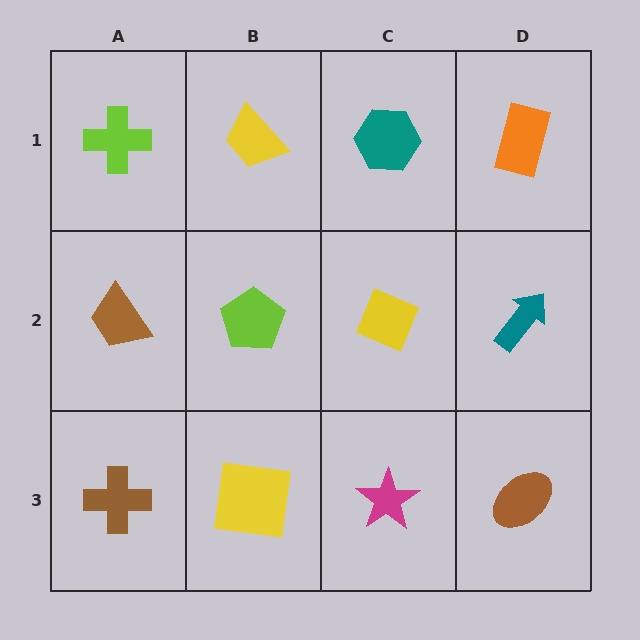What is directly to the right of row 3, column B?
A magenta star.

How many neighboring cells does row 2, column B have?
4.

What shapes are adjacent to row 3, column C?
A yellow diamond (row 2, column C), a yellow square (row 3, column B), a brown ellipse (row 3, column D).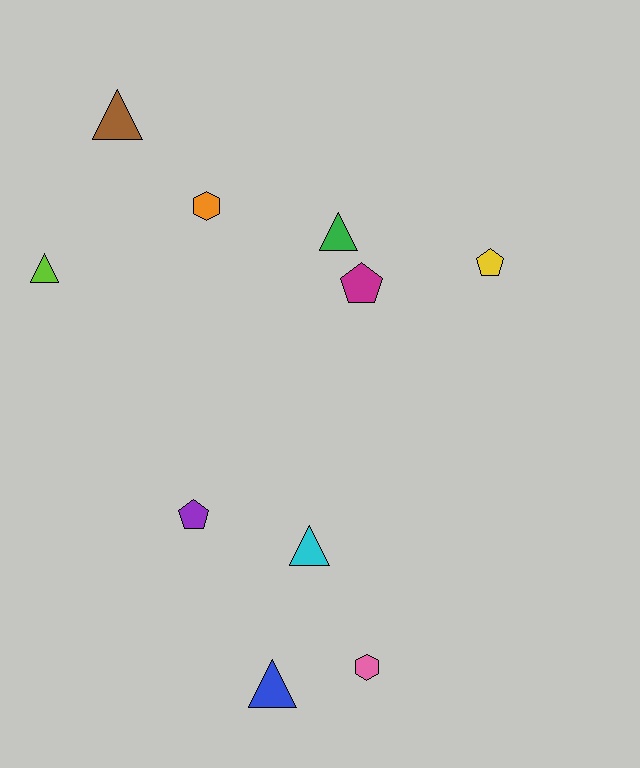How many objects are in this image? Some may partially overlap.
There are 10 objects.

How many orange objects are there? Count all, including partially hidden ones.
There is 1 orange object.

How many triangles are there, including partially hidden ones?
There are 5 triangles.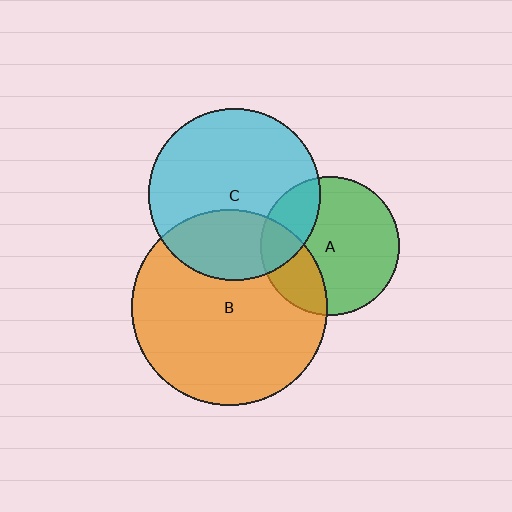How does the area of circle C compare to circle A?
Approximately 1.5 times.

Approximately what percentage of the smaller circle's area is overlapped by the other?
Approximately 30%.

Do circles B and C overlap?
Yes.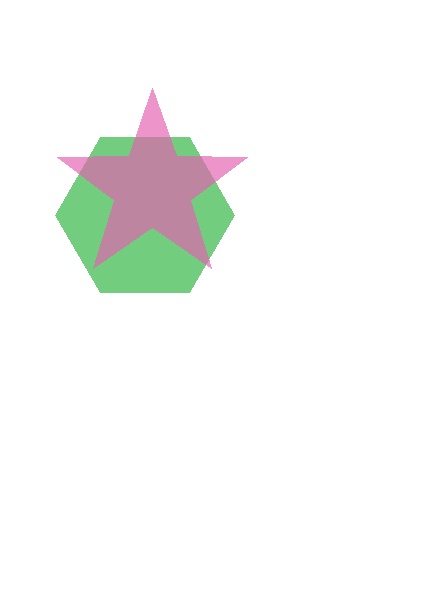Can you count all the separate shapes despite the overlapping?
Yes, there are 2 separate shapes.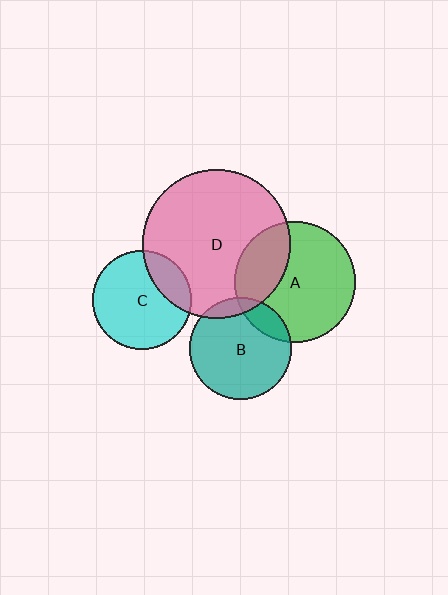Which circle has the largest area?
Circle D (pink).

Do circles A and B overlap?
Yes.